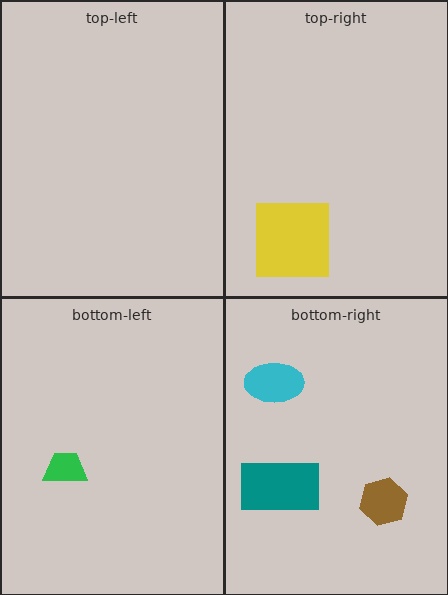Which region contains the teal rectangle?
The bottom-right region.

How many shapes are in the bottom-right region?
3.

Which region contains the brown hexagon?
The bottom-right region.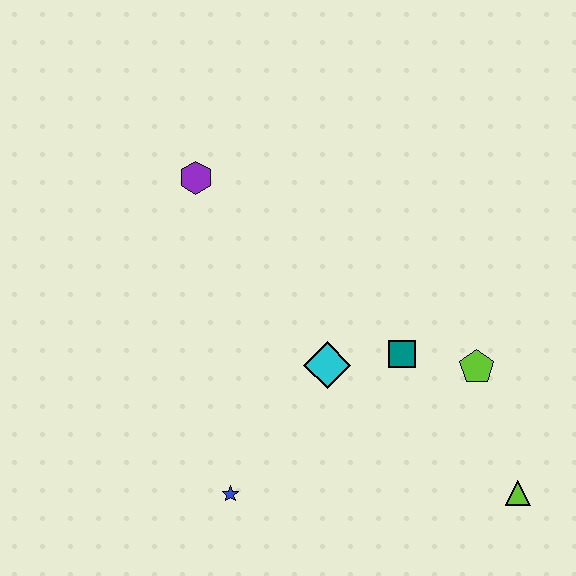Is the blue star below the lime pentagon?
Yes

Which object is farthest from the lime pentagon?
The purple hexagon is farthest from the lime pentagon.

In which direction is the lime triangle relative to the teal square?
The lime triangle is below the teal square.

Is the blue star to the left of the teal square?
Yes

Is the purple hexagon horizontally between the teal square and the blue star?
No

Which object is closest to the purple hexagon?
The cyan diamond is closest to the purple hexagon.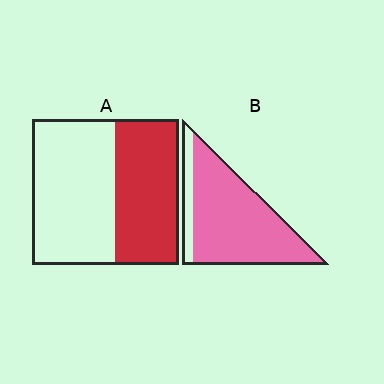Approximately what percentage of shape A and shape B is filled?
A is approximately 45% and B is approximately 85%.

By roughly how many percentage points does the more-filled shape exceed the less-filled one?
By roughly 40 percentage points (B over A).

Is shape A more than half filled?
No.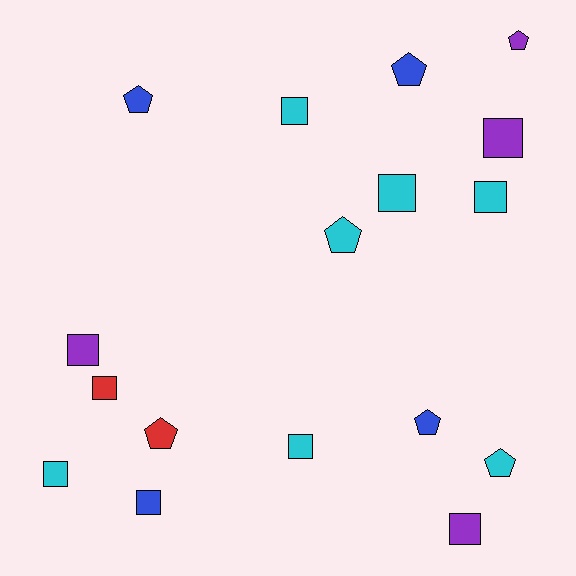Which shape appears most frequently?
Square, with 10 objects.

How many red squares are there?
There is 1 red square.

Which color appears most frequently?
Cyan, with 7 objects.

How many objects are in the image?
There are 17 objects.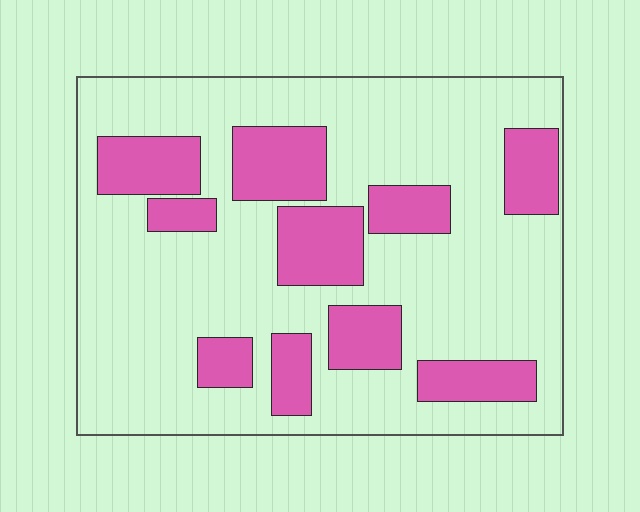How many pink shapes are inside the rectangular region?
10.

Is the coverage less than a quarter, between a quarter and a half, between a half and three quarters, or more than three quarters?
Between a quarter and a half.